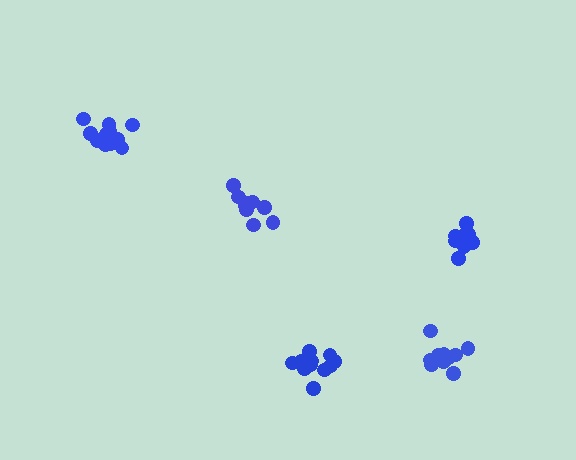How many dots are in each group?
Group 1: 12 dots, Group 2: 13 dots, Group 3: 11 dots, Group 4: 9 dots, Group 5: 10 dots (55 total).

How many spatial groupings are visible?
There are 5 spatial groupings.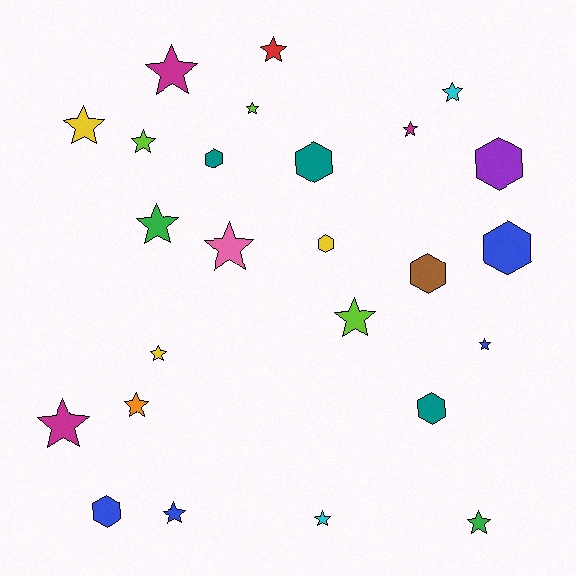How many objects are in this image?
There are 25 objects.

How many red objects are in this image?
There is 1 red object.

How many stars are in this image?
There are 17 stars.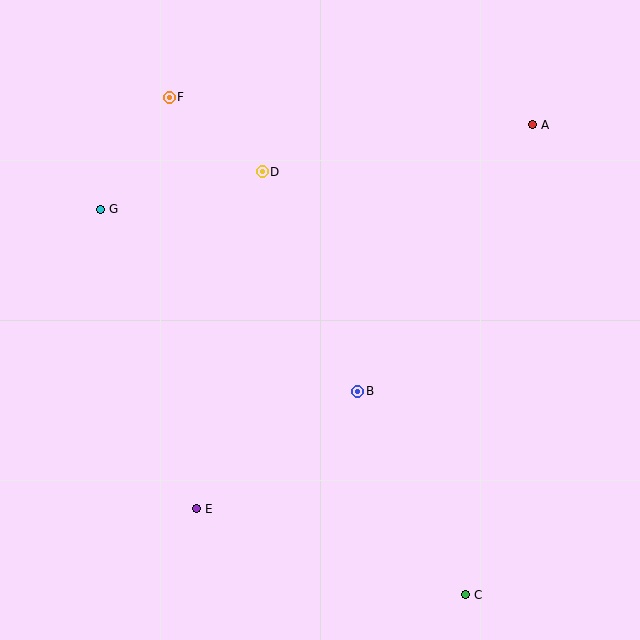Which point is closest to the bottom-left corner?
Point E is closest to the bottom-left corner.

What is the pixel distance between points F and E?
The distance between F and E is 412 pixels.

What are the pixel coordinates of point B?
Point B is at (358, 391).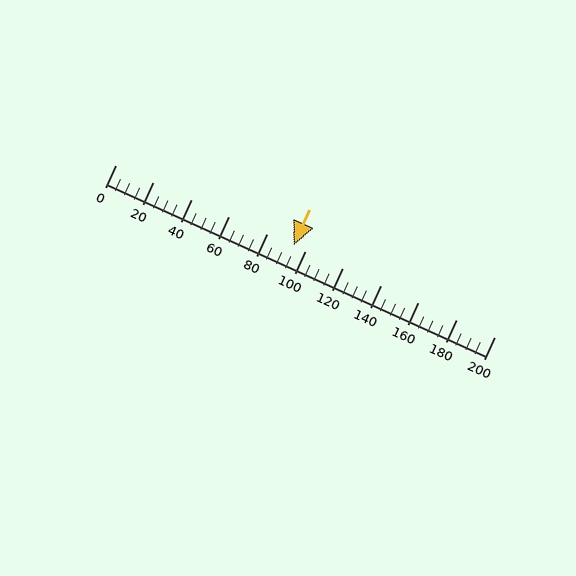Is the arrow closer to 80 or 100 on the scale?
The arrow is closer to 100.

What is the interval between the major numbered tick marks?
The major tick marks are spaced 20 units apart.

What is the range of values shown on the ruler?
The ruler shows values from 0 to 200.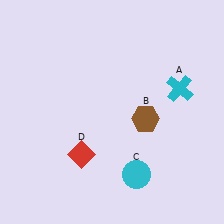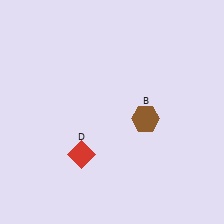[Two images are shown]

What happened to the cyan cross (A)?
The cyan cross (A) was removed in Image 2. It was in the top-right area of Image 1.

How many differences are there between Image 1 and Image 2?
There are 2 differences between the two images.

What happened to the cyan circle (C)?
The cyan circle (C) was removed in Image 2. It was in the bottom-right area of Image 1.